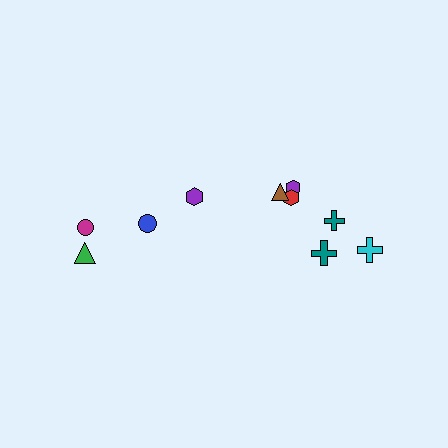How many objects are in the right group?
There are 6 objects.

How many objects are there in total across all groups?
There are 10 objects.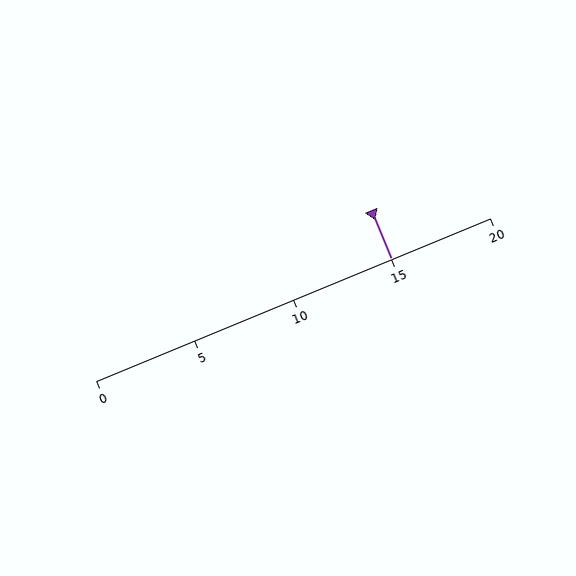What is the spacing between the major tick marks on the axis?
The major ticks are spaced 5 apart.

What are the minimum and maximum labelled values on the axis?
The axis runs from 0 to 20.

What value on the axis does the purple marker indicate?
The marker indicates approximately 15.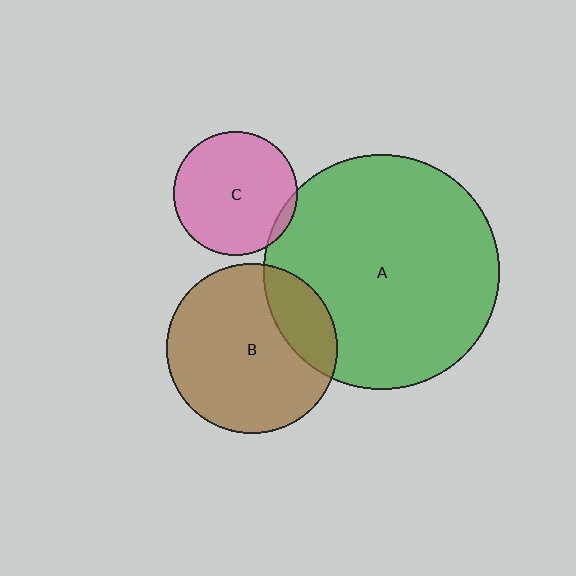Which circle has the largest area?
Circle A (green).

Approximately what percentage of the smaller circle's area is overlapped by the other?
Approximately 20%.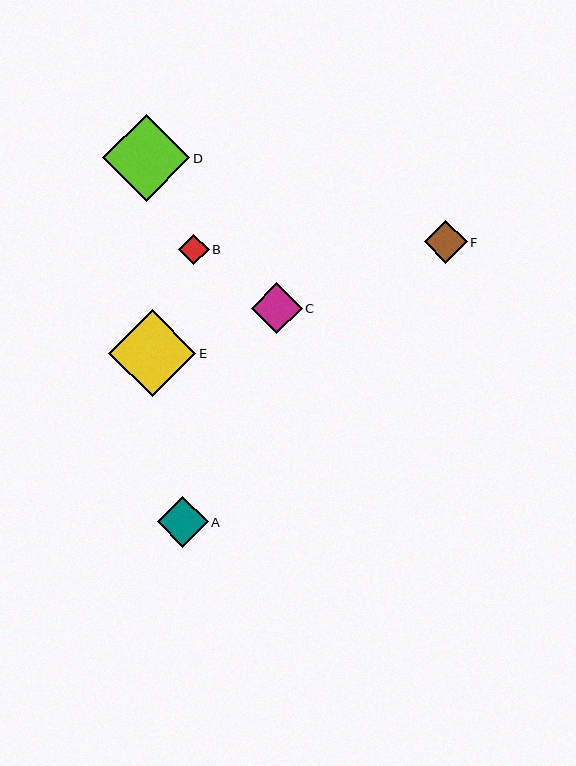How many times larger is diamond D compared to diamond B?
Diamond D is approximately 2.9 times the size of diamond B.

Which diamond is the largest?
Diamond D is the largest with a size of approximately 87 pixels.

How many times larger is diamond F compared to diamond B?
Diamond F is approximately 1.4 times the size of diamond B.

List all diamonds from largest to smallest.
From largest to smallest: D, E, C, A, F, B.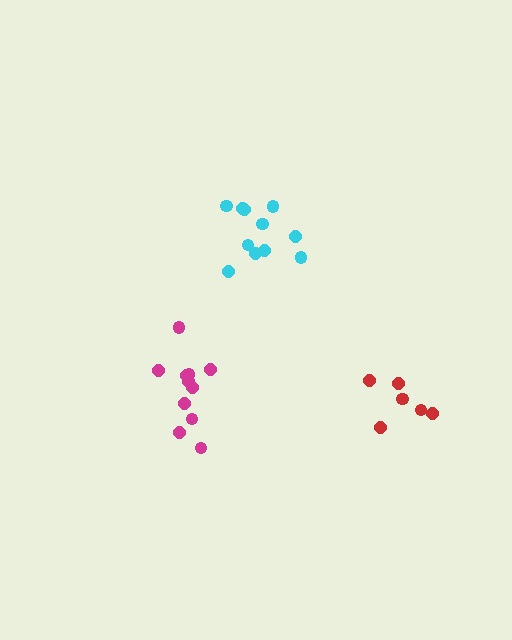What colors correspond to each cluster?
The clusters are colored: cyan, red, magenta.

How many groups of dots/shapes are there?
There are 3 groups.